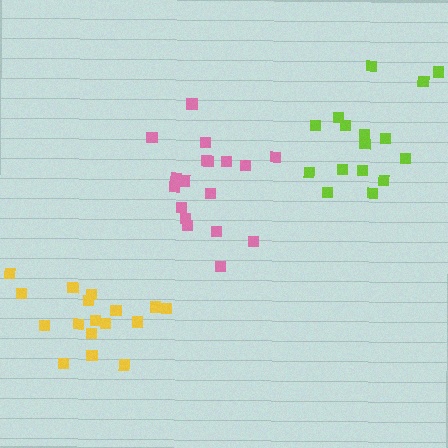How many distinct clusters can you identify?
There are 3 distinct clusters.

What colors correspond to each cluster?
The clusters are colored: lime, yellow, pink.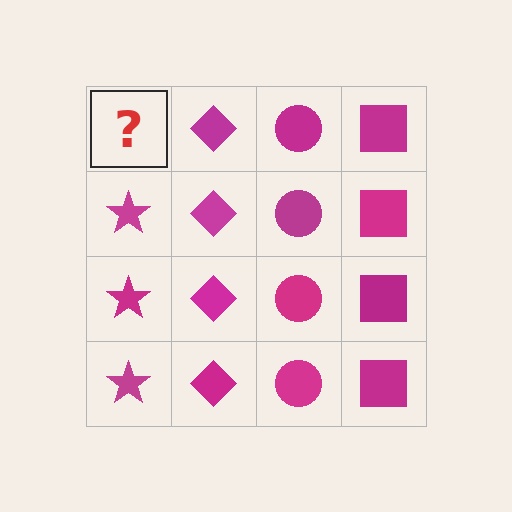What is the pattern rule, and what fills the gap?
The rule is that each column has a consistent shape. The gap should be filled with a magenta star.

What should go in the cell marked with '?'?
The missing cell should contain a magenta star.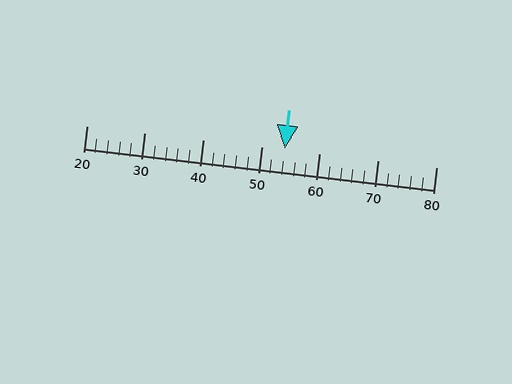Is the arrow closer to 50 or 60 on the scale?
The arrow is closer to 50.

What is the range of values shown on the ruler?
The ruler shows values from 20 to 80.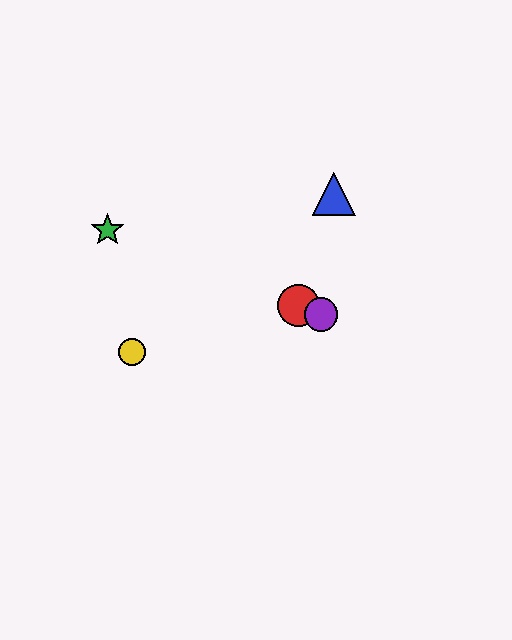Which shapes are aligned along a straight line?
The red circle, the green star, the purple circle are aligned along a straight line.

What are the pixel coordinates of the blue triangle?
The blue triangle is at (334, 194).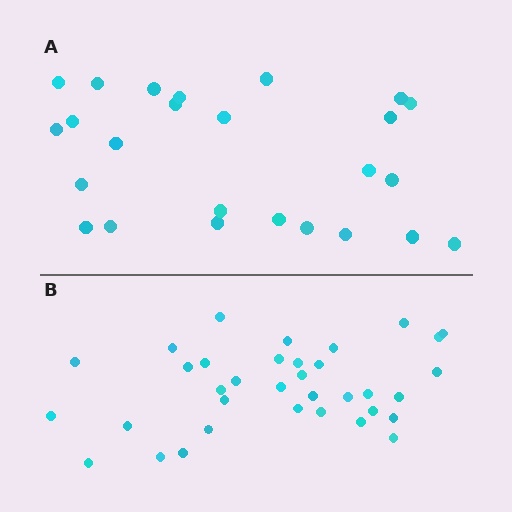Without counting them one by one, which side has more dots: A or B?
Region B (the bottom region) has more dots.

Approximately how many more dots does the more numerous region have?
Region B has roughly 10 or so more dots than region A.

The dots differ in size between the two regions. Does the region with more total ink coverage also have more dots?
No. Region A has more total ink coverage because its dots are larger, but region B actually contains more individual dots. Total area can be misleading — the number of items is what matters here.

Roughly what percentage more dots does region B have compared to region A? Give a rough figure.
About 40% more.